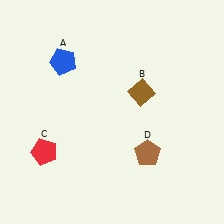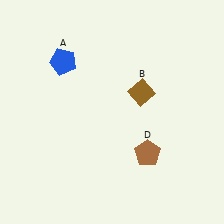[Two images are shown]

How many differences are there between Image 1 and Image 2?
There is 1 difference between the two images.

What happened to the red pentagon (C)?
The red pentagon (C) was removed in Image 2. It was in the bottom-left area of Image 1.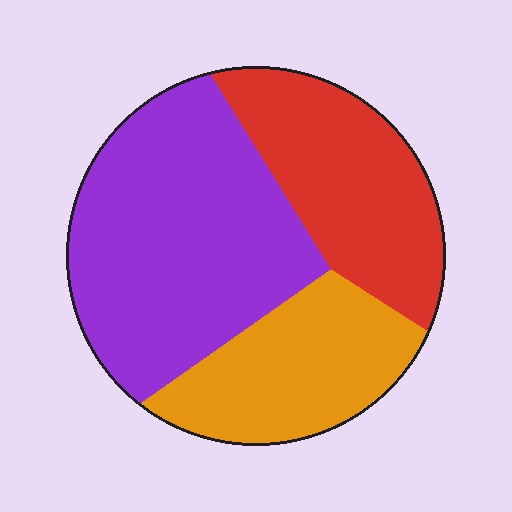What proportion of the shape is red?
Red takes up about one quarter (1/4) of the shape.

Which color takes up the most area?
Purple, at roughly 45%.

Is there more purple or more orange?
Purple.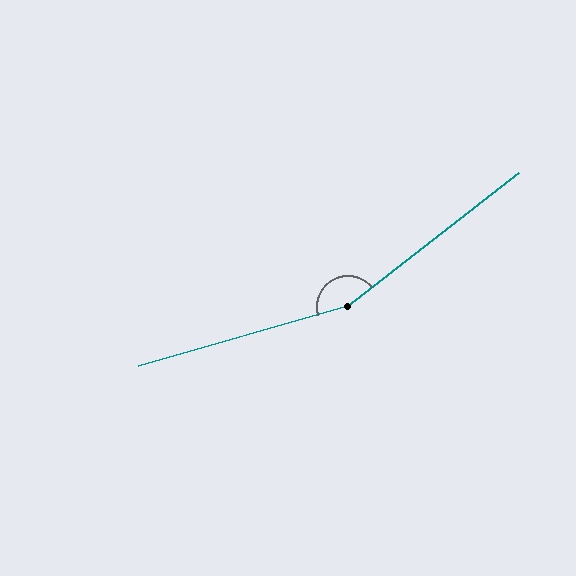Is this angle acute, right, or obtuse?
It is obtuse.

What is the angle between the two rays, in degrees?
Approximately 158 degrees.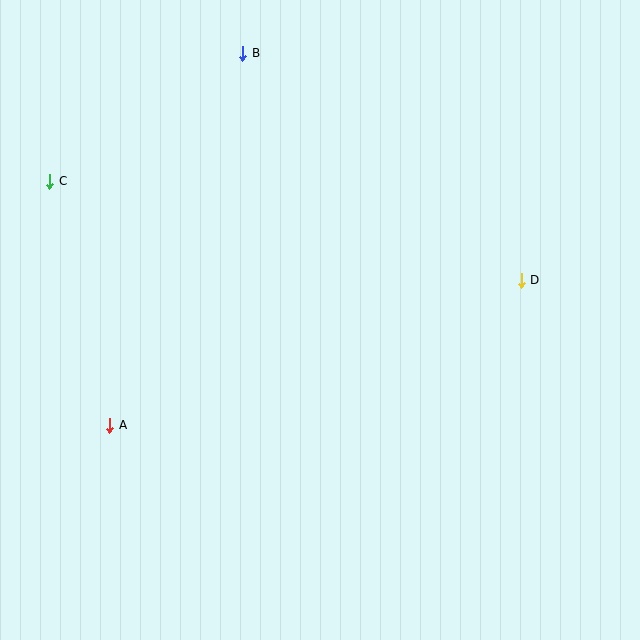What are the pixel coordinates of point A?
Point A is at (110, 425).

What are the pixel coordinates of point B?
Point B is at (243, 53).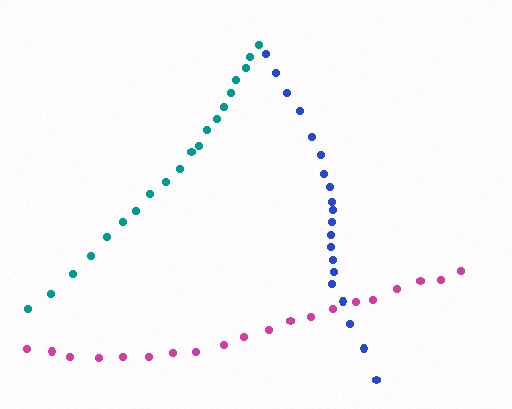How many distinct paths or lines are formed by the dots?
There are 3 distinct paths.